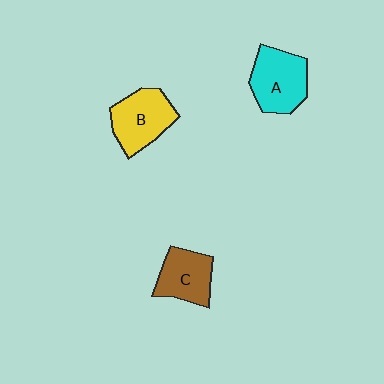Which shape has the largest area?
Shape A (cyan).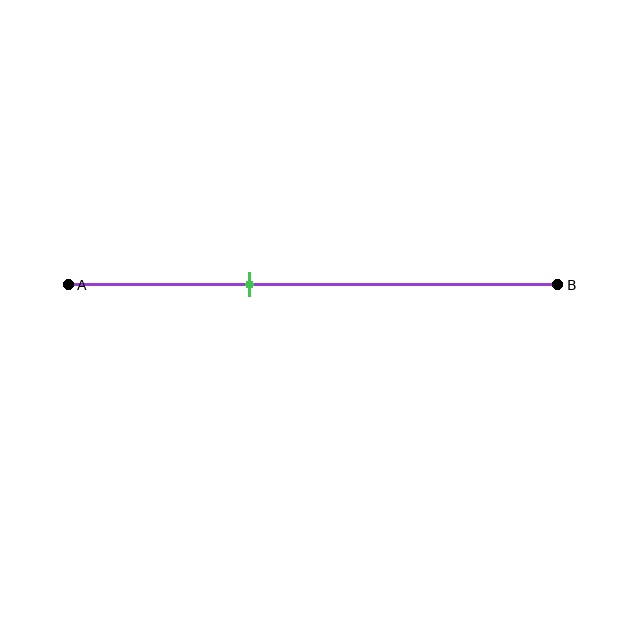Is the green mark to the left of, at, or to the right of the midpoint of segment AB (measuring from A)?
The green mark is to the left of the midpoint of segment AB.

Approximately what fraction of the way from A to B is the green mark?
The green mark is approximately 35% of the way from A to B.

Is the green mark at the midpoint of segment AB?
No, the mark is at about 35% from A, not at the 50% midpoint.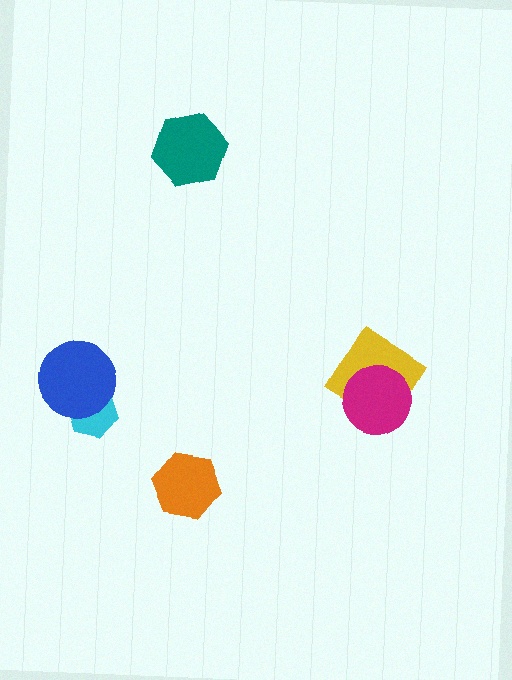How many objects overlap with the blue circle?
1 object overlaps with the blue circle.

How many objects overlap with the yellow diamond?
1 object overlaps with the yellow diamond.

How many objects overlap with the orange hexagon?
0 objects overlap with the orange hexagon.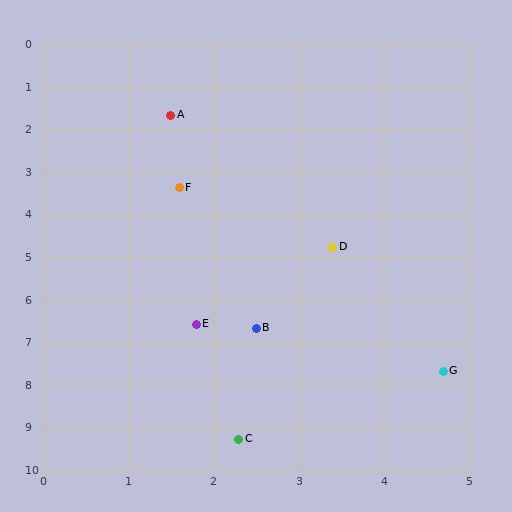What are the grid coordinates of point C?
Point C is at approximately (2.3, 9.3).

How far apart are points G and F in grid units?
Points G and F are about 5.3 grid units apart.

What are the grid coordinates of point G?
Point G is at approximately (4.7, 7.7).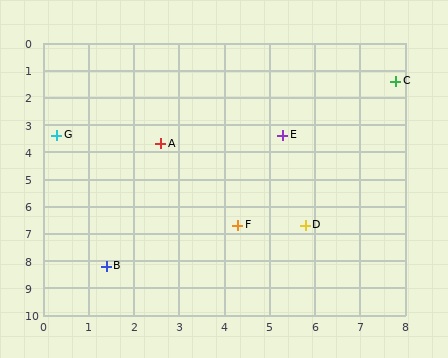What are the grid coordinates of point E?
Point E is at approximately (5.3, 3.4).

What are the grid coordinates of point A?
Point A is at approximately (2.6, 3.7).